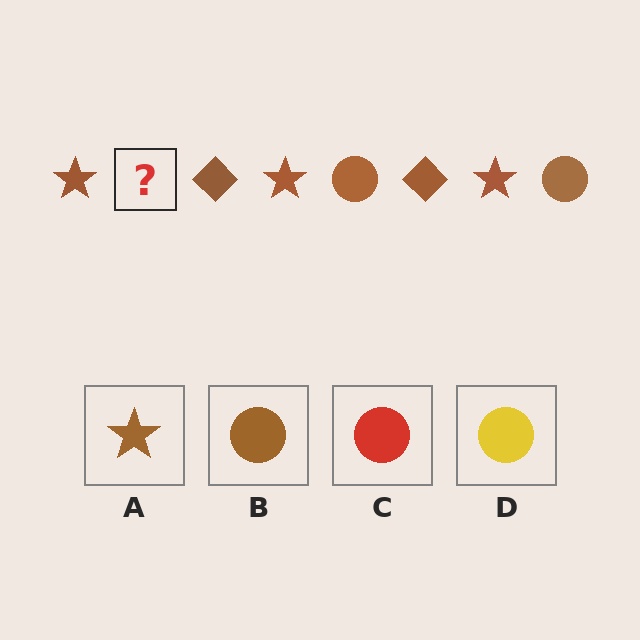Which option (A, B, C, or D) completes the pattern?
B.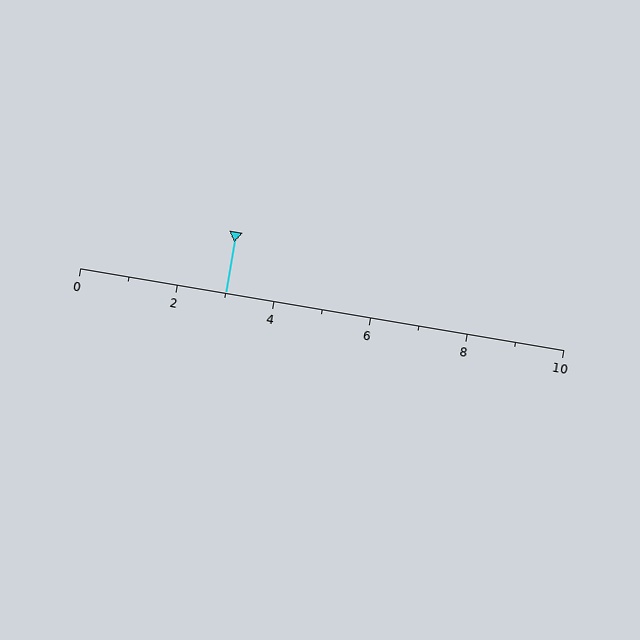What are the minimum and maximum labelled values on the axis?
The axis runs from 0 to 10.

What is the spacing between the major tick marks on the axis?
The major ticks are spaced 2 apart.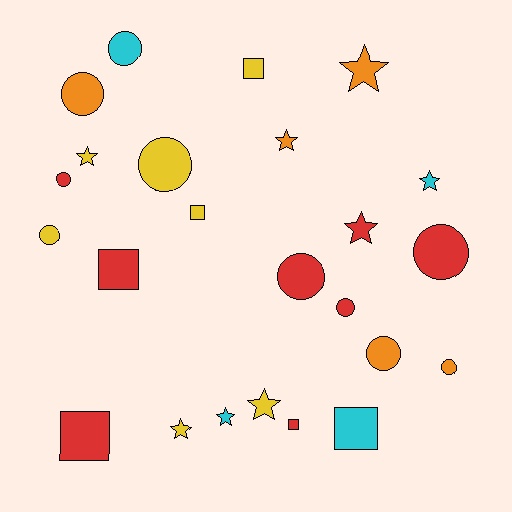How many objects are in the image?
There are 24 objects.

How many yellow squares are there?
There are 2 yellow squares.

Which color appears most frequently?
Red, with 8 objects.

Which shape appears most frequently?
Circle, with 10 objects.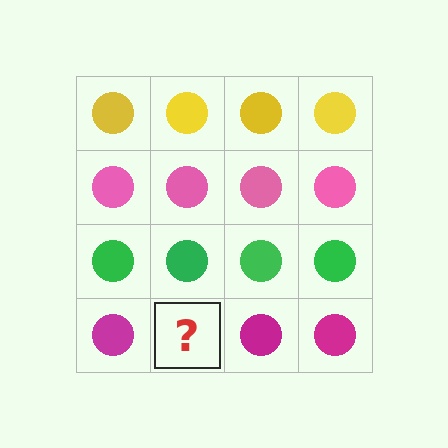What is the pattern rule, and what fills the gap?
The rule is that each row has a consistent color. The gap should be filled with a magenta circle.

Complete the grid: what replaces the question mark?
The question mark should be replaced with a magenta circle.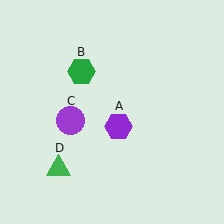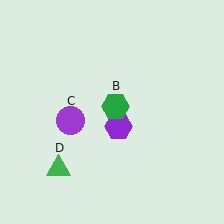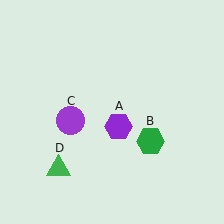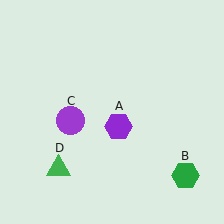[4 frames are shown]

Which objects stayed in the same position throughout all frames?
Purple hexagon (object A) and purple circle (object C) and green triangle (object D) remained stationary.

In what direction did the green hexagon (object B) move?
The green hexagon (object B) moved down and to the right.